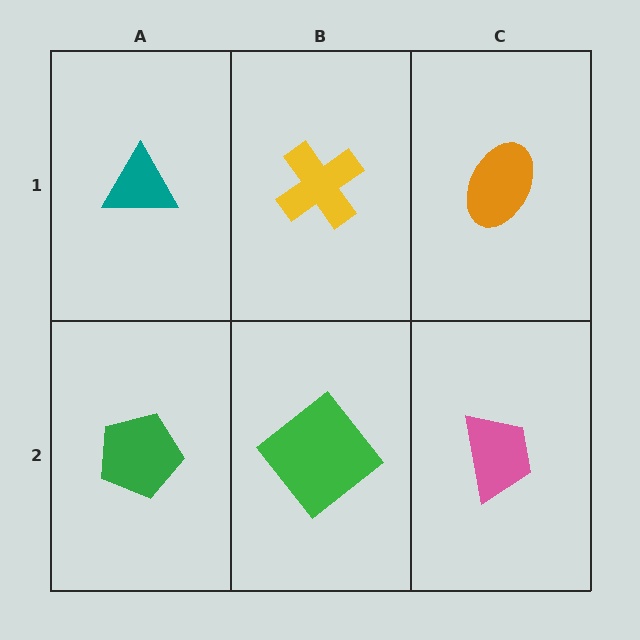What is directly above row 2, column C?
An orange ellipse.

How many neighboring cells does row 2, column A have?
2.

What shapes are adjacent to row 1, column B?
A green diamond (row 2, column B), a teal triangle (row 1, column A), an orange ellipse (row 1, column C).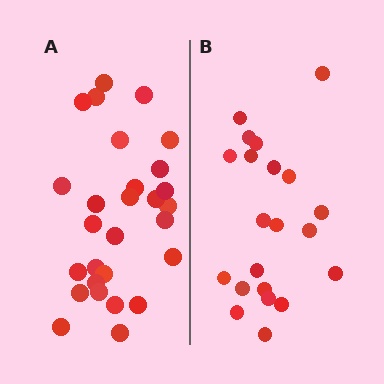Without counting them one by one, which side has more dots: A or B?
Region A (the left region) has more dots.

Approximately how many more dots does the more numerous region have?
Region A has roughly 8 or so more dots than region B.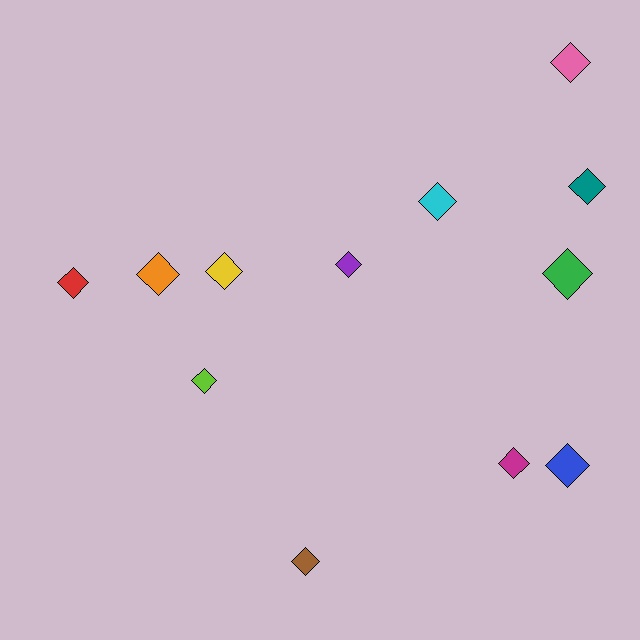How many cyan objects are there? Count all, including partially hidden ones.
There is 1 cyan object.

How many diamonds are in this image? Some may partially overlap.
There are 12 diamonds.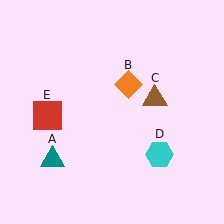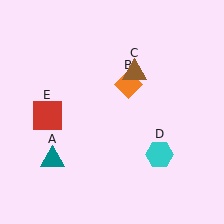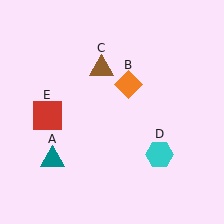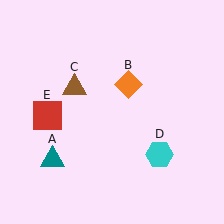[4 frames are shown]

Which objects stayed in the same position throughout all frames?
Teal triangle (object A) and orange diamond (object B) and cyan hexagon (object D) and red square (object E) remained stationary.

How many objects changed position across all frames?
1 object changed position: brown triangle (object C).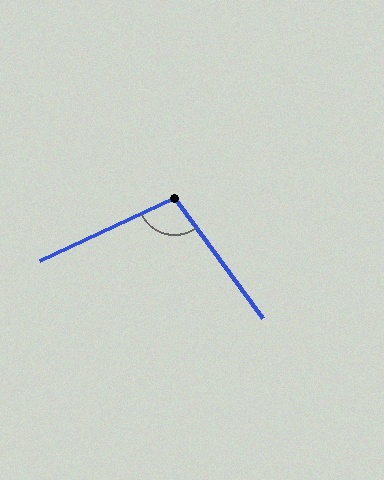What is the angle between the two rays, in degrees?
Approximately 101 degrees.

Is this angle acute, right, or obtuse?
It is obtuse.